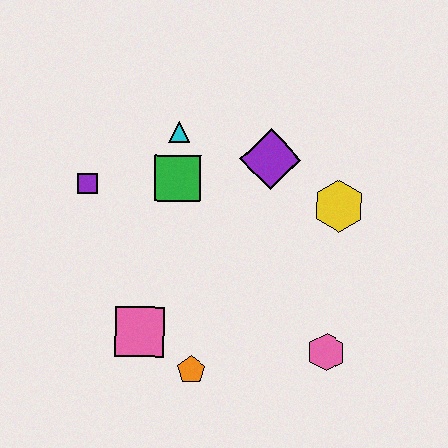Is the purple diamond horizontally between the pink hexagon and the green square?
Yes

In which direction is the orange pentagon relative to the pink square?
The orange pentagon is to the right of the pink square.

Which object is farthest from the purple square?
The pink hexagon is farthest from the purple square.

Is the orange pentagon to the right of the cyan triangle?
Yes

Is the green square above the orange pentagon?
Yes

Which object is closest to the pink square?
The orange pentagon is closest to the pink square.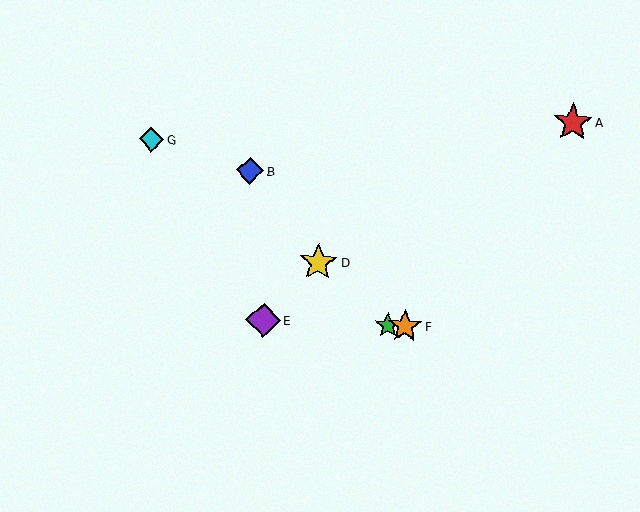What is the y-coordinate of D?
Object D is at y≈262.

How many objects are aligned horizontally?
3 objects (C, E, F) are aligned horizontally.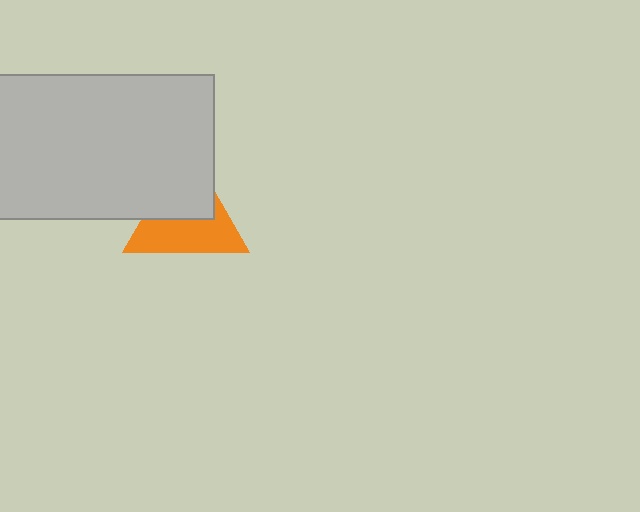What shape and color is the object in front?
The object in front is a light gray rectangle.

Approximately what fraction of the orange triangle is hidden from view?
Roughly 45% of the orange triangle is hidden behind the light gray rectangle.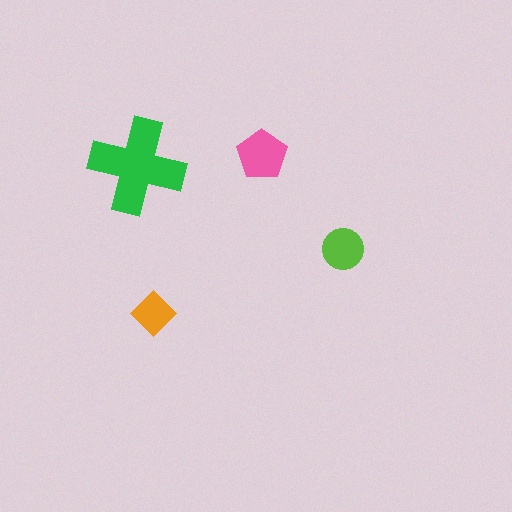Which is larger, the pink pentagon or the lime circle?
The pink pentagon.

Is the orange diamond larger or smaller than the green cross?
Smaller.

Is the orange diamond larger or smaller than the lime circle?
Smaller.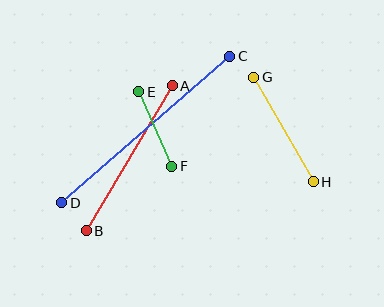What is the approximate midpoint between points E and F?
The midpoint is at approximately (155, 129) pixels.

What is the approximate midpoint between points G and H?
The midpoint is at approximately (283, 129) pixels.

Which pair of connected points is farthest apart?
Points C and D are farthest apart.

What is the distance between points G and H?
The distance is approximately 120 pixels.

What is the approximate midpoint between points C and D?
The midpoint is at approximately (146, 129) pixels.